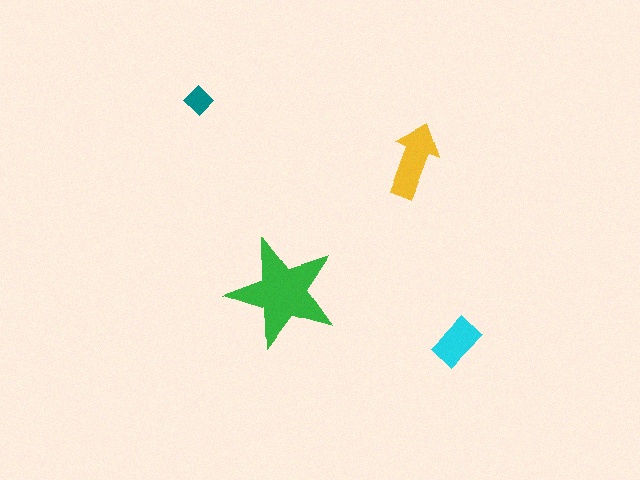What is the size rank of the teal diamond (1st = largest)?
4th.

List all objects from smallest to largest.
The teal diamond, the cyan rectangle, the yellow arrow, the green star.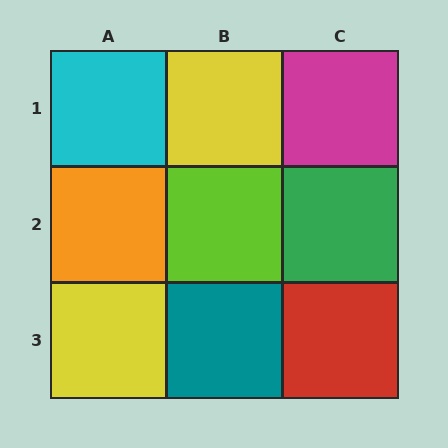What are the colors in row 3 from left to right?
Yellow, teal, red.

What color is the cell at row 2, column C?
Green.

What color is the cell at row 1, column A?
Cyan.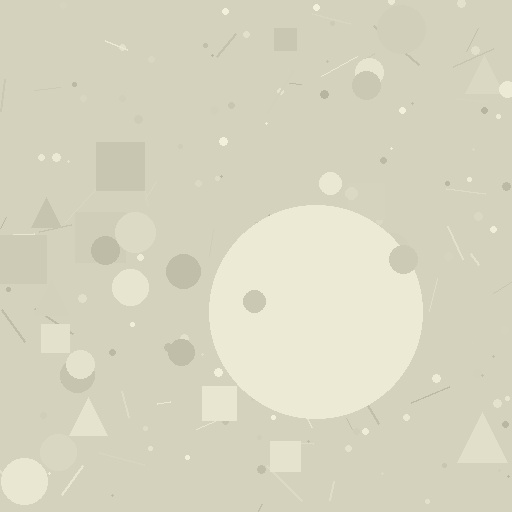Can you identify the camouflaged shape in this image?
The camouflaged shape is a circle.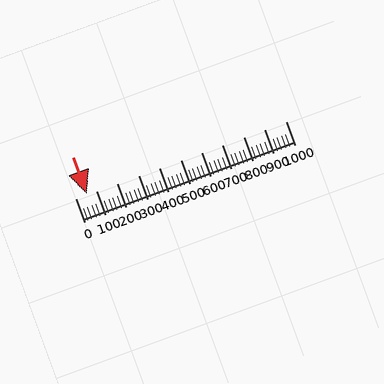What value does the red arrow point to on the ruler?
The red arrow points to approximately 57.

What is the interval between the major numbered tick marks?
The major tick marks are spaced 100 units apart.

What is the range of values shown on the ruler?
The ruler shows values from 0 to 1000.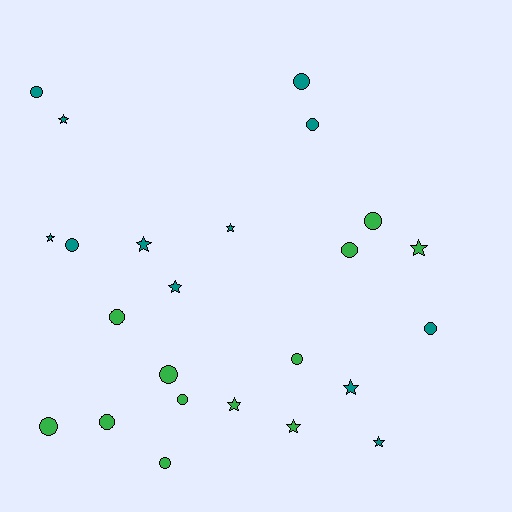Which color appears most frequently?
Green, with 12 objects.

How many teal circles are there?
There are 5 teal circles.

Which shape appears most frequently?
Circle, with 14 objects.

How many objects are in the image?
There are 24 objects.